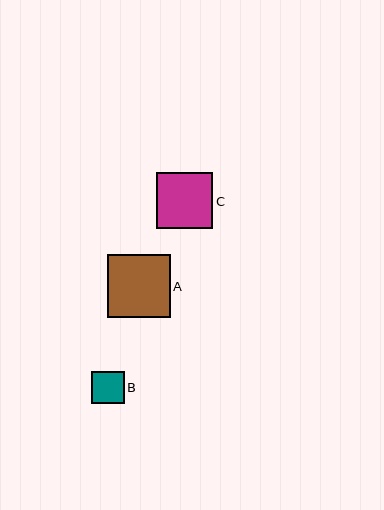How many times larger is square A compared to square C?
Square A is approximately 1.1 times the size of square C.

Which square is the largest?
Square A is the largest with a size of approximately 63 pixels.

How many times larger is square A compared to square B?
Square A is approximately 1.9 times the size of square B.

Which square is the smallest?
Square B is the smallest with a size of approximately 33 pixels.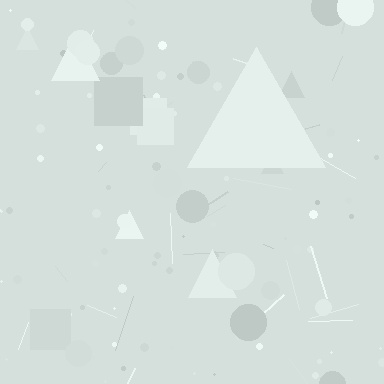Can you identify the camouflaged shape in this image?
The camouflaged shape is a triangle.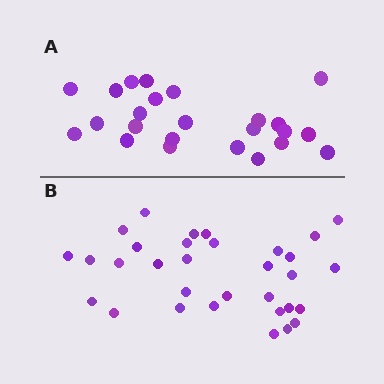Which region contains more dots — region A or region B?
Region B (the bottom region) has more dots.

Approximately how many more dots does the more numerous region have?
Region B has roughly 8 or so more dots than region A.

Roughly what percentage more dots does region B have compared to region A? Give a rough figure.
About 35% more.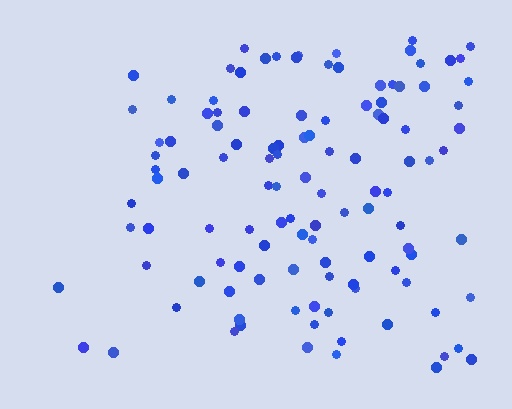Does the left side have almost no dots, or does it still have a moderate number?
Still a moderate number, just noticeably fewer than the right.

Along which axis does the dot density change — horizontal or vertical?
Horizontal.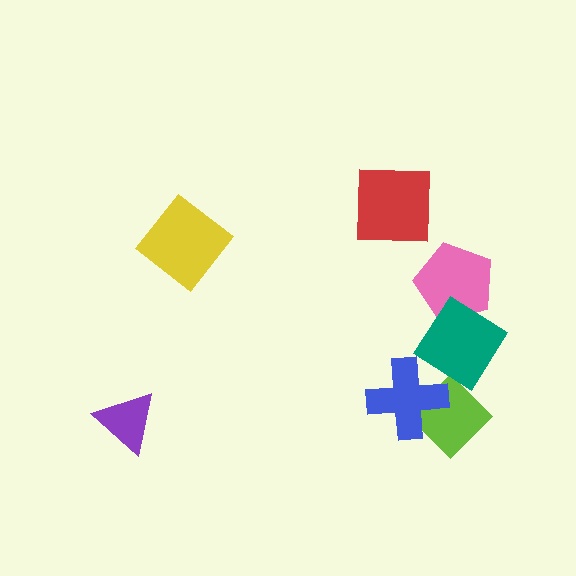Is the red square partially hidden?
No, no other shape covers it.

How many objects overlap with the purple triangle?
0 objects overlap with the purple triangle.